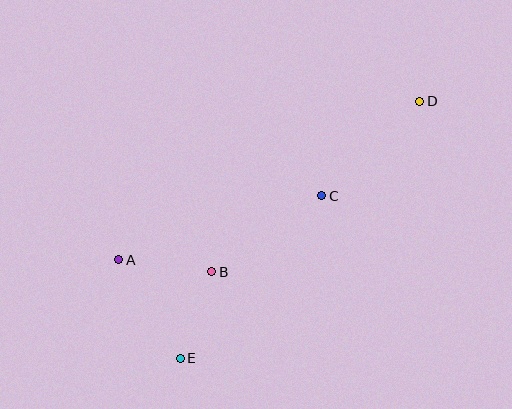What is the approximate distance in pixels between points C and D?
The distance between C and D is approximately 136 pixels.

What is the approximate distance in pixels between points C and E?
The distance between C and E is approximately 216 pixels.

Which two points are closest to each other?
Points B and E are closest to each other.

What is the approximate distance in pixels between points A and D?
The distance between A and D is approximately 340 pixels.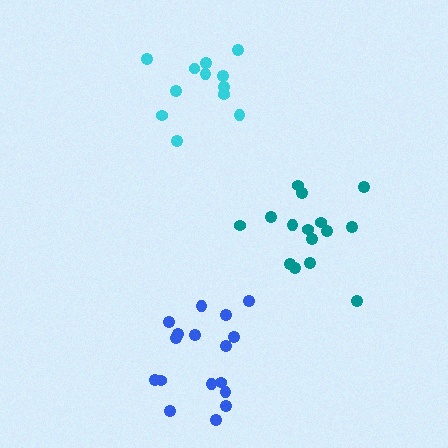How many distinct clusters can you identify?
There are 3 distinct clusters.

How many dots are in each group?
Group 1: 17 dots, Group 2: 12 dots, Group 3: 15 dots (44 total).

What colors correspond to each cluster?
The clusters are colored: blue, cyan, teal.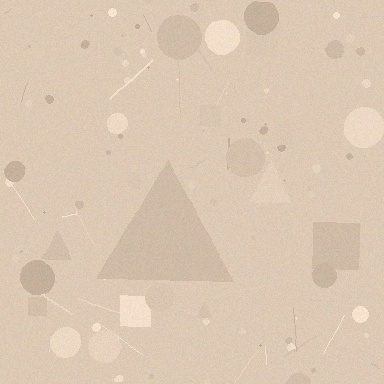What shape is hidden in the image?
A triangle is hidden in the image.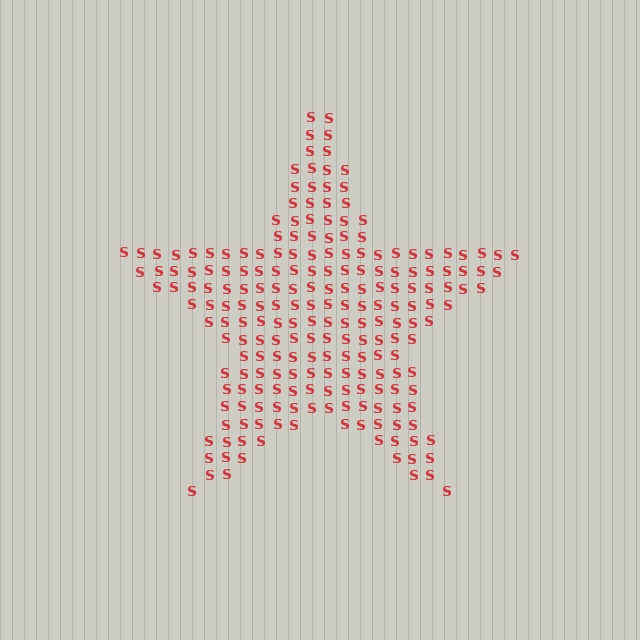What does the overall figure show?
The overall figure shows a star.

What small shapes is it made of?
It is made of small letter S's.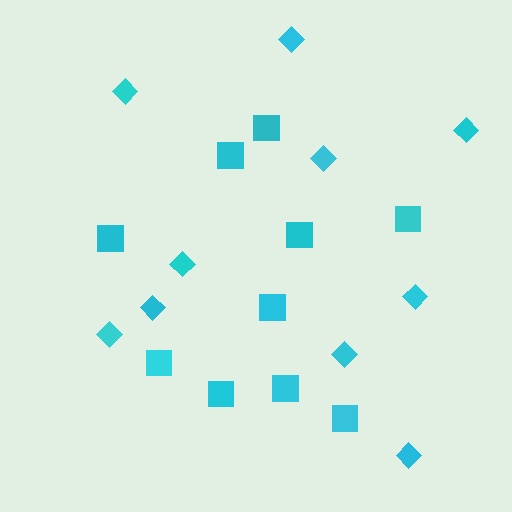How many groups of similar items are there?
There are 2 groups: one group of squares (10) and one group of diamonds (10).